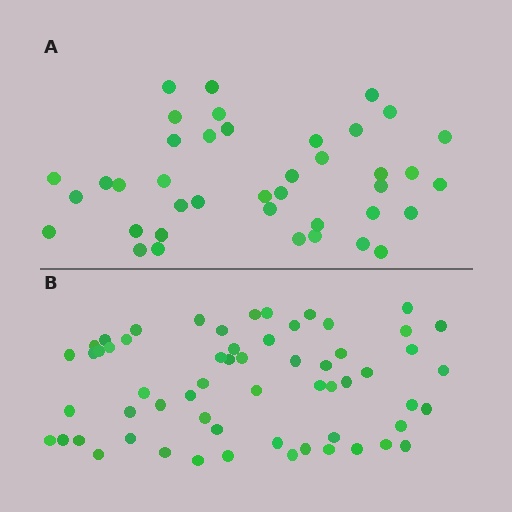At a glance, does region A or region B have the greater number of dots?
Region B (the bottom region) has more dots.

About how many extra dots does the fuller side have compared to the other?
Region B has approximately 20 more dots than region A.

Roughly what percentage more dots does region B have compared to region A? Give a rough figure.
About 50% more.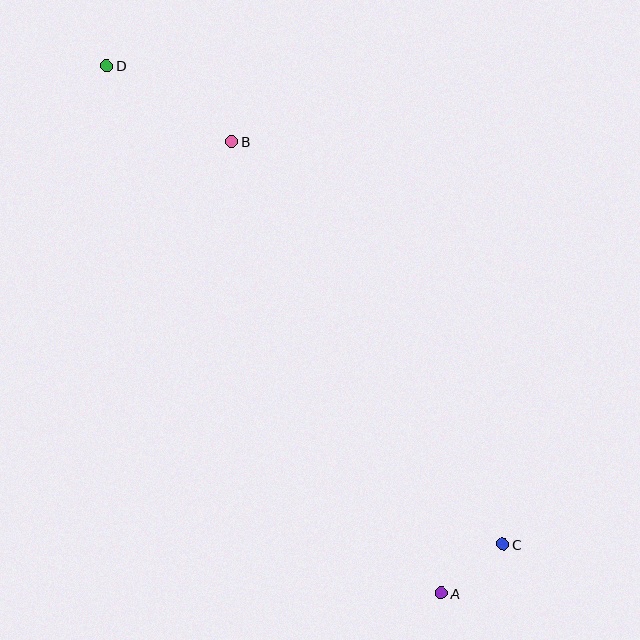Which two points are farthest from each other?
Points A and D are farthest from each other.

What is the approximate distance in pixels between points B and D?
The distance between B and D is approximately 147 pixels.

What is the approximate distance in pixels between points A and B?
The distance between A and B is approximately 497 pixels.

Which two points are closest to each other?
Points A and C are closest to each other.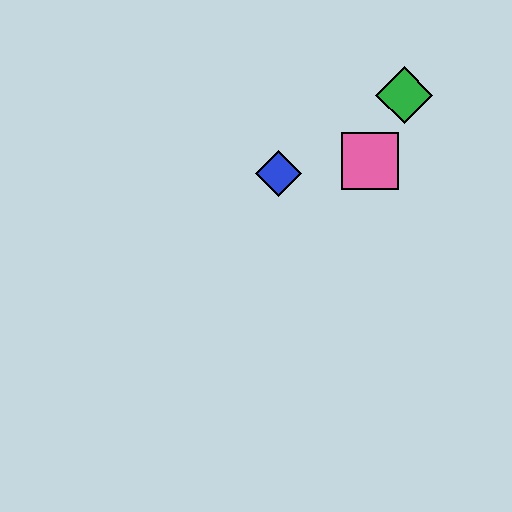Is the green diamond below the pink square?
No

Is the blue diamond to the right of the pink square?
No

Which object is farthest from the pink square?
The blue diamond is farthest from the pink square.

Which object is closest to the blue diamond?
The pink square is closest to the blue diamond.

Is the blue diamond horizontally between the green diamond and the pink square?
No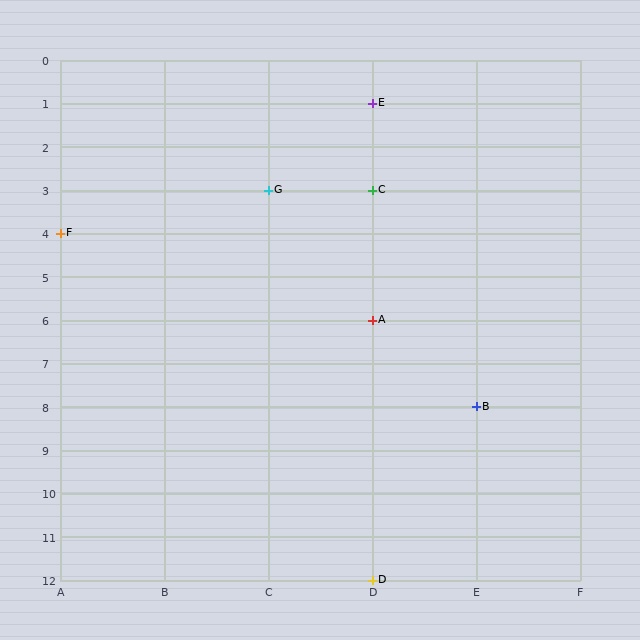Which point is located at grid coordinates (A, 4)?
Point F is at (A, 4).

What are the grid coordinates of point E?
Point E is at grid coordinates (D, 1).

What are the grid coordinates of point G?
Point G is at grid coordinates (C, 3).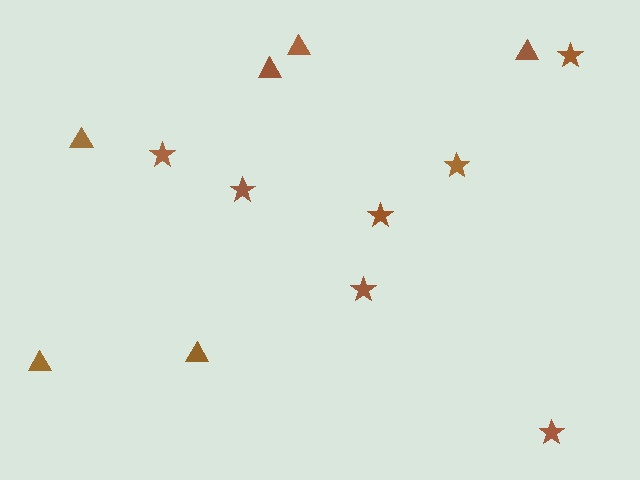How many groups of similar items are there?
There are 2 groups: one group of triangles (6) and one group of stars (7).